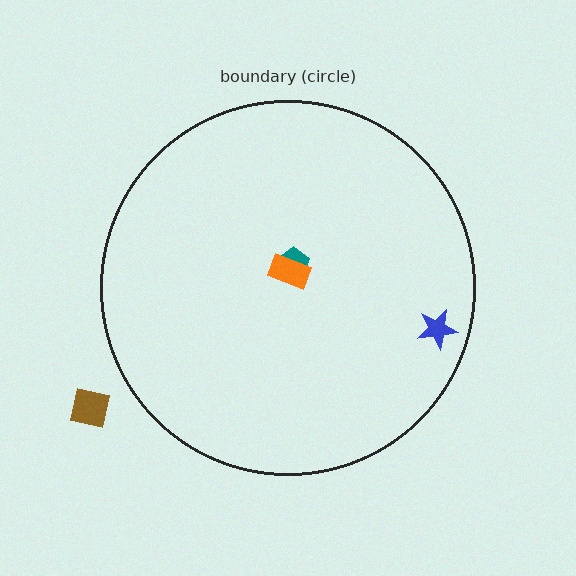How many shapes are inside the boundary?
3 inside, 1 outside.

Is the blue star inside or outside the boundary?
Inside.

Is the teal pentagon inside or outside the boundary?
Inside.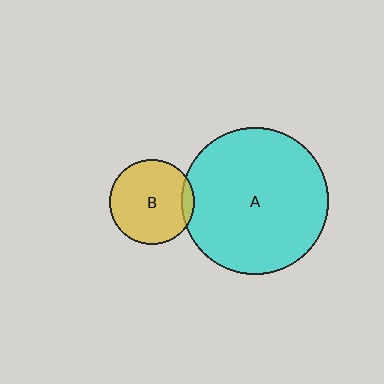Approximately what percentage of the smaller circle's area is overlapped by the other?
Approximately 10%.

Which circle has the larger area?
Circle A (cyan).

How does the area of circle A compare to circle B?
Approximately 2.9 times.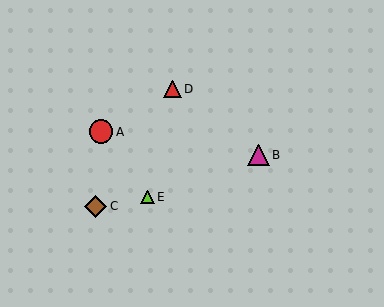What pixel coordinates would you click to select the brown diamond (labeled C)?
Click at (96, 206) to select the brown diamond C.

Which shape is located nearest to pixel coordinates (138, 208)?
The lime triangle (labeled E) at (148, 197) is nearest to that location.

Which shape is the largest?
The red circle (labeled A) is the largest.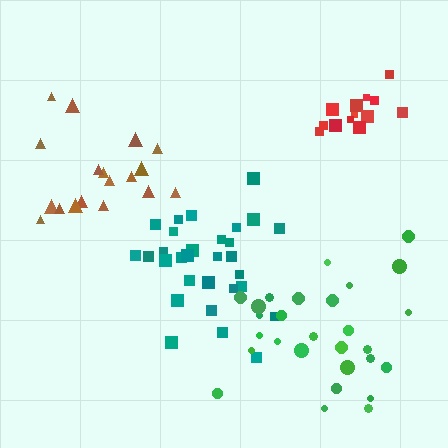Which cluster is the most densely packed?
Red.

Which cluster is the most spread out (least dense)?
Green.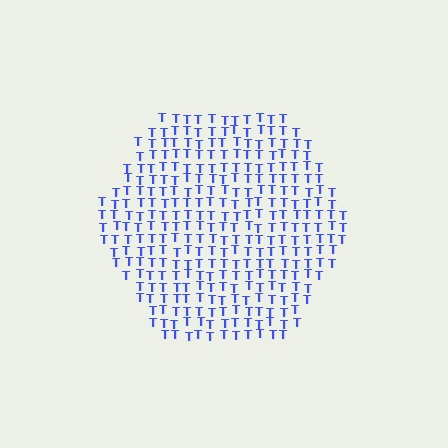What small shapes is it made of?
It is made of small letter T's.